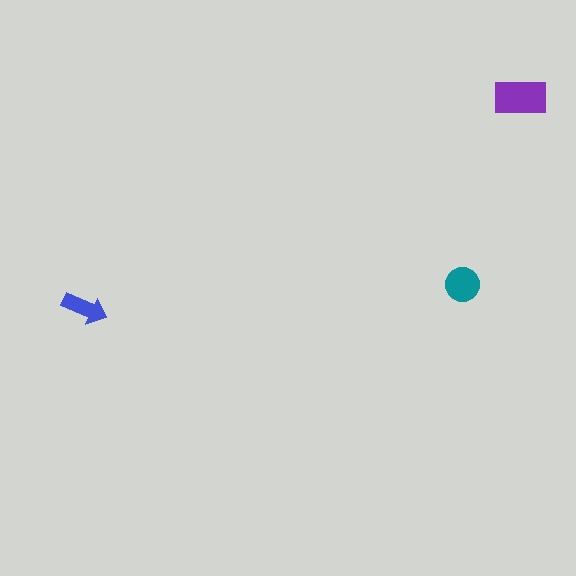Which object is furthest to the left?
The blue arrow is leftmost.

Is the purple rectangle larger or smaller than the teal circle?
Larger.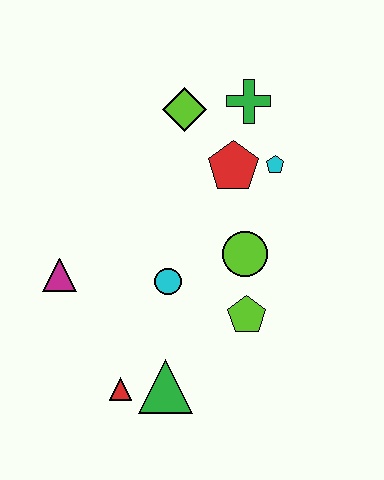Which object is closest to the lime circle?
The lime pentagon is closest to the lime circle.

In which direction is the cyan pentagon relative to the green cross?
The cyan pentagon is below the green cross.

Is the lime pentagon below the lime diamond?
Yes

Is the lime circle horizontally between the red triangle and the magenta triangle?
No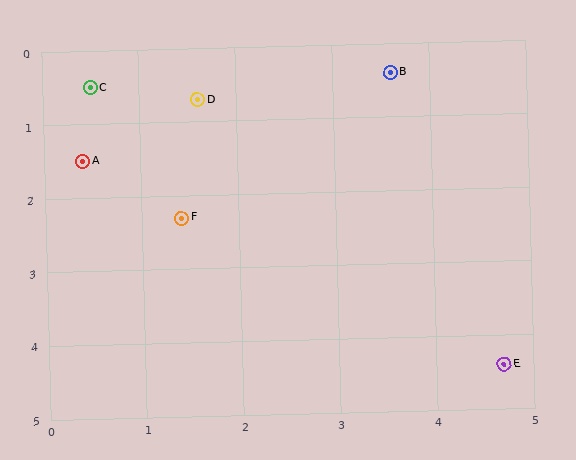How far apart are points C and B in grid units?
Points C and B are about 3.1 grid units apart.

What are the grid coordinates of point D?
Point D is at approximately (1.6, 0.7).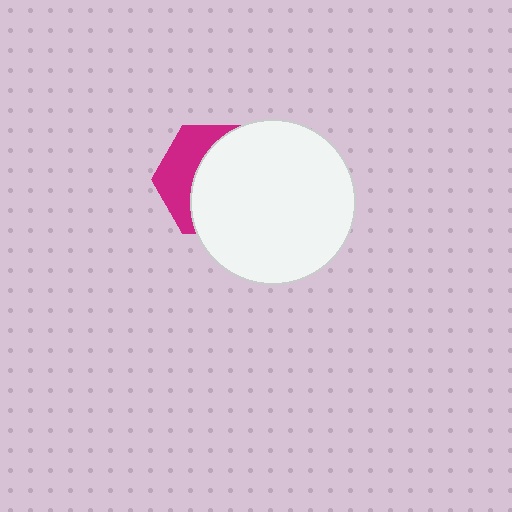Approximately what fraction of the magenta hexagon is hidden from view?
Roughly 64% of the magenta hexagon is hidden behind the white circle.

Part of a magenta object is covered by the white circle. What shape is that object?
It is a hexagon.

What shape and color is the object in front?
The object in front is a white circle.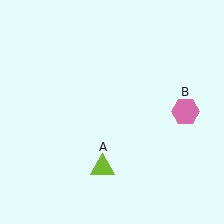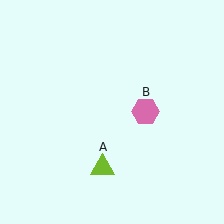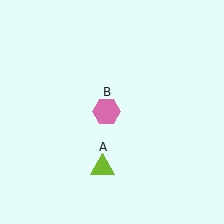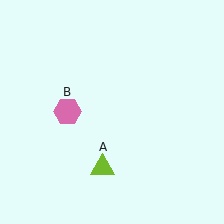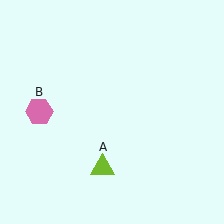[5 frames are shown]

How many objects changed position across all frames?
1 object changed position: pink hexagon (object B).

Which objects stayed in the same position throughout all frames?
Lime triangle (object A) remained stationary.